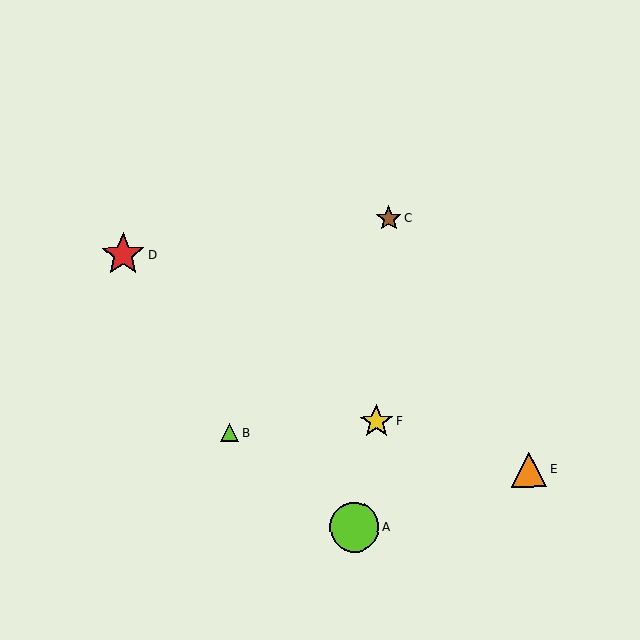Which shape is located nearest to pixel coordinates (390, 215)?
The brown star (labeled C) at (388, 219) is nearest to that location.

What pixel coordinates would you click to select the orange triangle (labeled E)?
Click at (529, 470) to select the orange triangle E.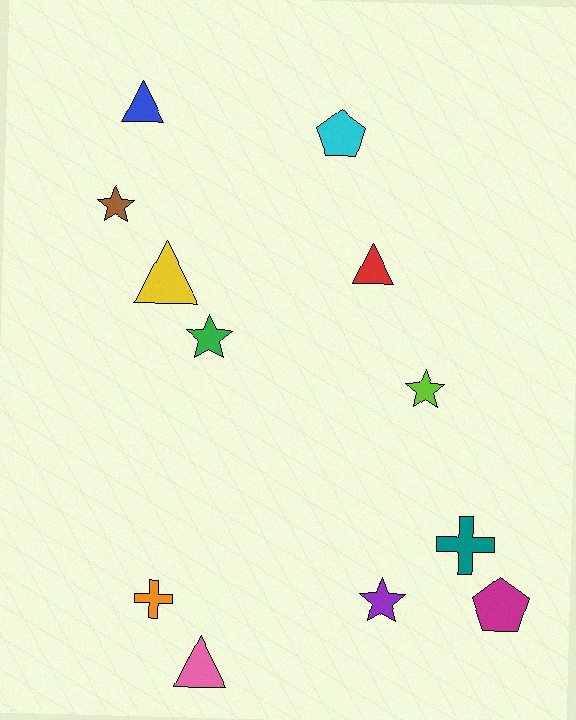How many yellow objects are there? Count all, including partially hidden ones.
There is 1 yellow object.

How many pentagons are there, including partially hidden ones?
There are 2 pentagons.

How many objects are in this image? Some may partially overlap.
There are 12 objects.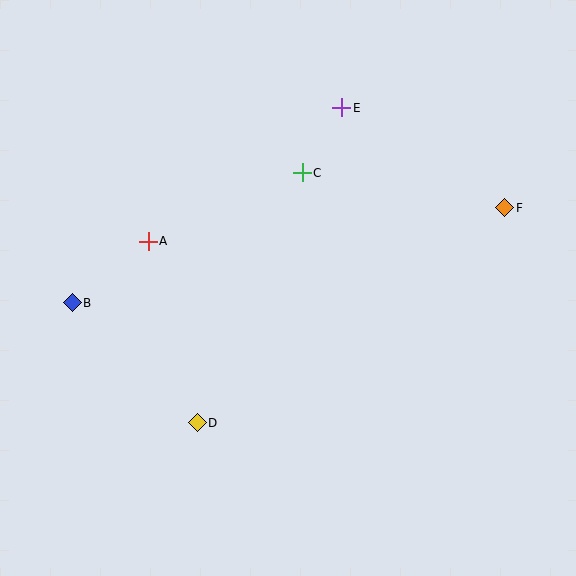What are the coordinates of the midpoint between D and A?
The midpoint between D and A is at (173, 332).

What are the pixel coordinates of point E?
Point E is at (342, 108).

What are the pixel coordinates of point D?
Point D is at (197, 423).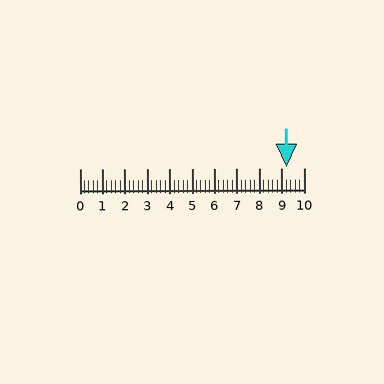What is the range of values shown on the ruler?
The ruler shows values from 0 to 10.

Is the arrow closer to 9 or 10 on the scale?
The arrow is closer to 9.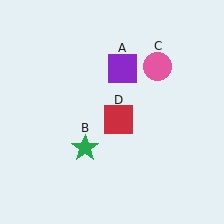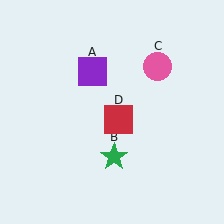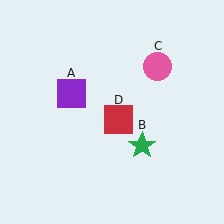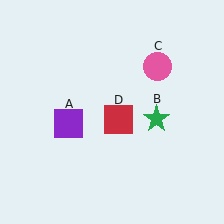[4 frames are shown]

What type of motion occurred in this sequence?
The purple square (object A), green star (object B) rotated counterclockwise around the center of the scene.